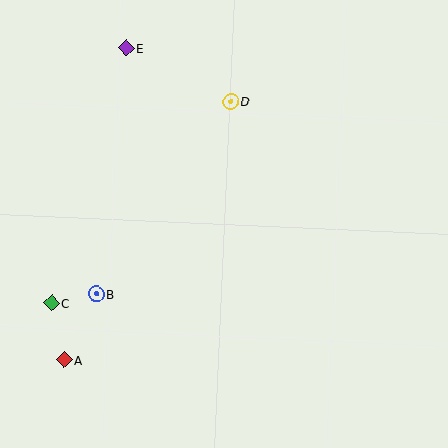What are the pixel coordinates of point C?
Point C is at (51, 303).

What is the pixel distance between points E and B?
The distance between E and B is 248 pixels.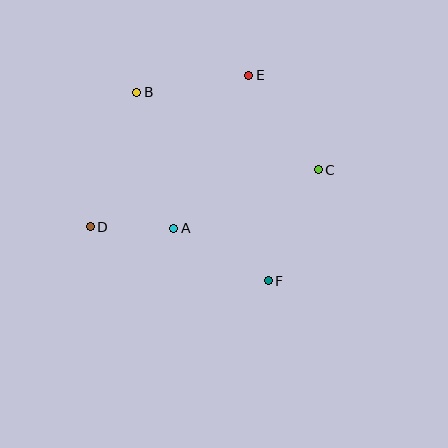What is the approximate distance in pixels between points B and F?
The distance between B and F is approximately 230 pixels.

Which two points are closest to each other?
Points A and D are closest to each other.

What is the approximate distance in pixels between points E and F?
The distance between E and F is approximately 207 pixels.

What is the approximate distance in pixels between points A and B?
The distance between A and B is approximately 141 pixels.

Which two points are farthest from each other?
Points C and D are farthest from each other.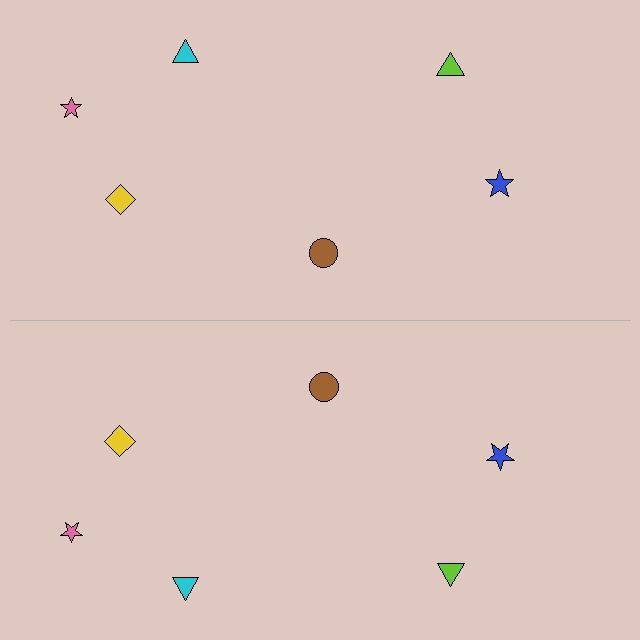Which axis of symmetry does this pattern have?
The pattern has a horizontal axis of symmetry running through the center of the image.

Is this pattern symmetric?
Yes, this pattern has bilateral (reflection) symmetry.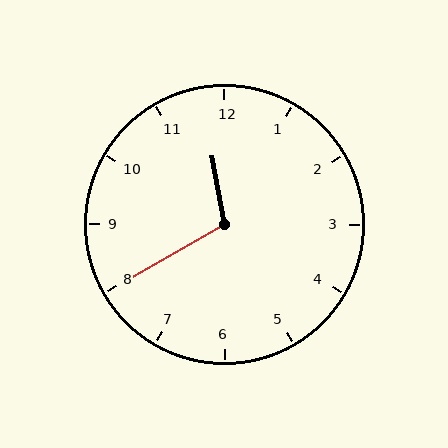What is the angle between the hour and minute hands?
Approximately 110 degrees.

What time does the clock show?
11:40.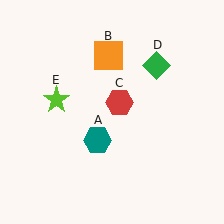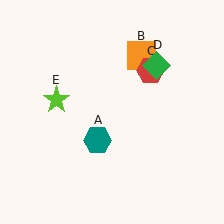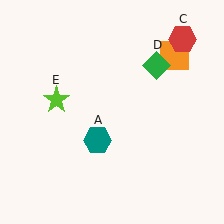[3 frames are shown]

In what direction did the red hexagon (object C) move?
The red hexagon (object C) moved up and to the right.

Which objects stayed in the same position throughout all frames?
Teal hexagon (object A) and green diamond (object D) and lime star (object E) remained stationary.